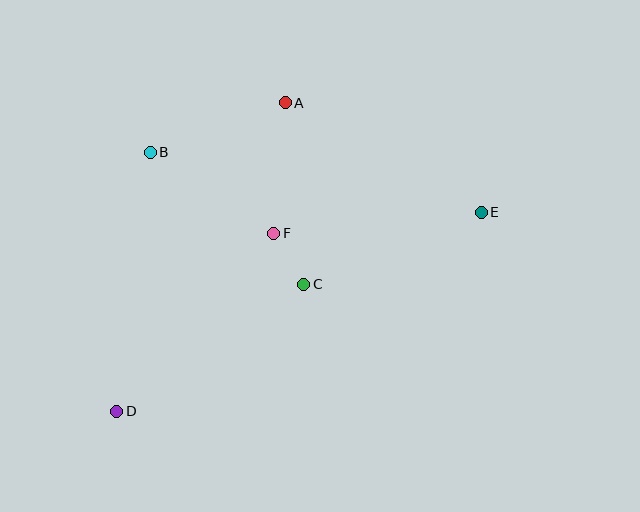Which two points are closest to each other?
Points C and F are closest to each other.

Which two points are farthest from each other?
Points D and E are farthest from each other.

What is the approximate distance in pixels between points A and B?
The distance between A and B is approximately 144 pixels.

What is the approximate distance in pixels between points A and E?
The distance between A and E is approximately 224 pixels.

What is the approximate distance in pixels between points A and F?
The distance between A and F is approximately 131 pixels.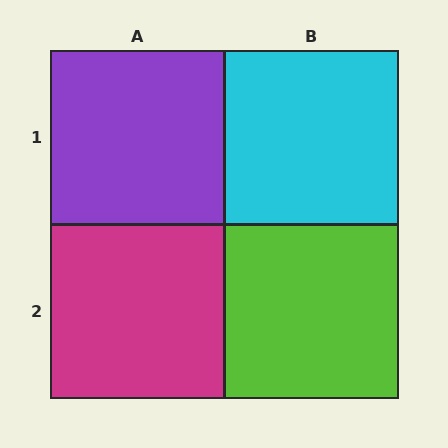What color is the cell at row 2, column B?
Lime.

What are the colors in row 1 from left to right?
Purple, cyan.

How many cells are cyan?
1 cell is cyan.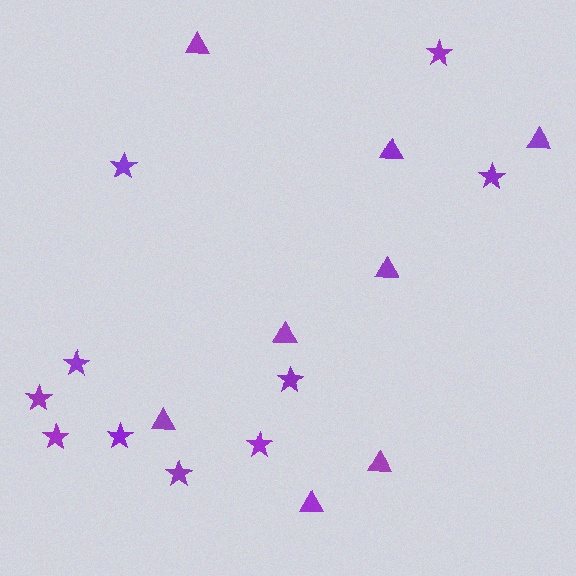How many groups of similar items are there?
There are 2 groups: one group of triangles (8) and one group of stars (10).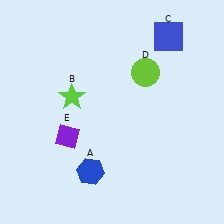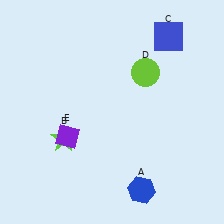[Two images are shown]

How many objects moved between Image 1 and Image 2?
2 objects moved between the two images.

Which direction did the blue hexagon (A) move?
The blue hexagon (A) moved right.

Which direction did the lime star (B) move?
The lime star (B) moved down.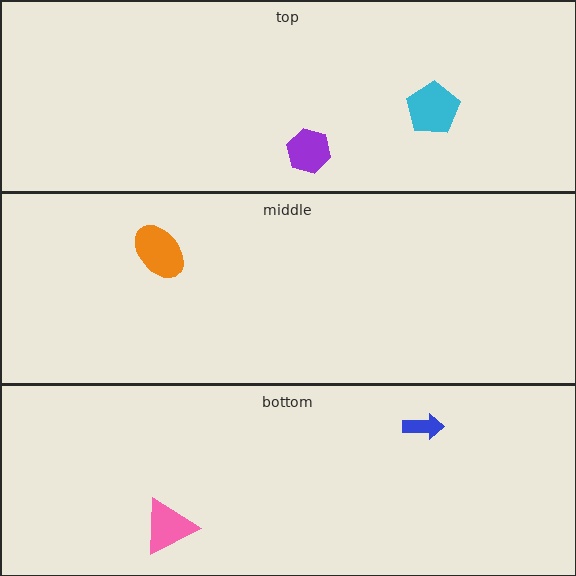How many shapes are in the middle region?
1.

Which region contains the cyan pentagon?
The top region.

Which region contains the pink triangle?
The bottom region.